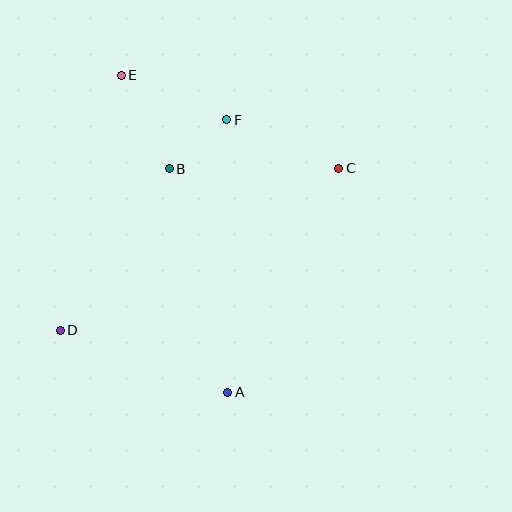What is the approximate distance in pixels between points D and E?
The distance between D and E is approximately 263 pixels.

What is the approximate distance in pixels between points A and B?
The distance between A and B is approximately 231 pixels.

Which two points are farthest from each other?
Points A and E are farthest from each other.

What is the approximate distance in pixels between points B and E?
The distance between B and E is approximately 105 pixels.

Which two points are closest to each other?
Points B and F are closest to each other.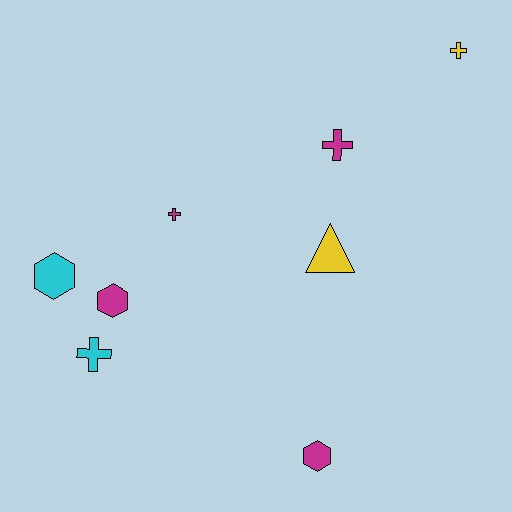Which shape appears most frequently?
Cross, with 4 objects.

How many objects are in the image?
There are 8 objects.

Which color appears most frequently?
Magenta, with 4 objects.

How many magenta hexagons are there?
There are 2 magenta hexagons.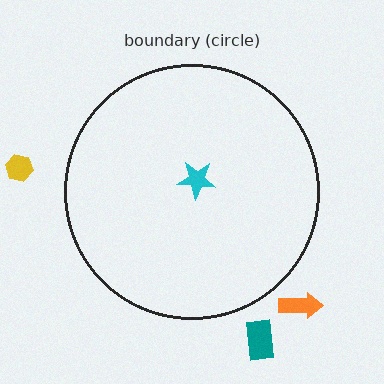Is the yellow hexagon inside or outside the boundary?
Outside.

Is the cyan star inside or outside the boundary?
Inside.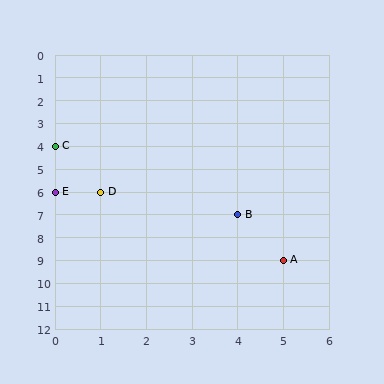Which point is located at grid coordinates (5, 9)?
Point A is at (5, 9).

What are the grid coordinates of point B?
Point B is at grid coordinates (4, 7).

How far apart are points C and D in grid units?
Points C and D are 1 column and 2 rows apart (about 2.2 grid units diagonally).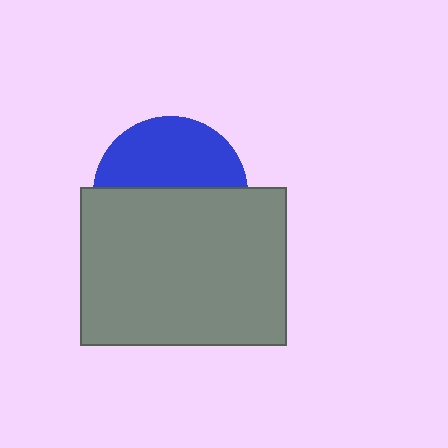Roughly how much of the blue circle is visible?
A small part of it is visible (roughly 45%).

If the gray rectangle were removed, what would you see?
You would see the complete blue circle.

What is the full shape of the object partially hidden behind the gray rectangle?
The partially hidden object is a blue circle.